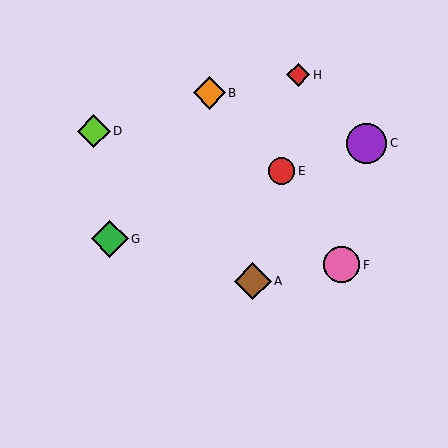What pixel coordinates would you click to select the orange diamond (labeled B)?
Click at (209, 93) to select the orange diamond B.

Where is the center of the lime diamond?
The center of the lime diamond is at (94, 131).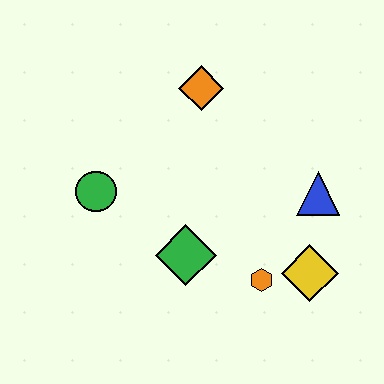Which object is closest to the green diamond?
The orange hexagon is closest to the green diamond.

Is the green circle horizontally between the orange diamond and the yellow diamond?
No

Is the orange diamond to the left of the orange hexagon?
Yes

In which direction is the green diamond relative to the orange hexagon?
The green diamond is to the left of the orange hexagon.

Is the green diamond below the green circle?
Yes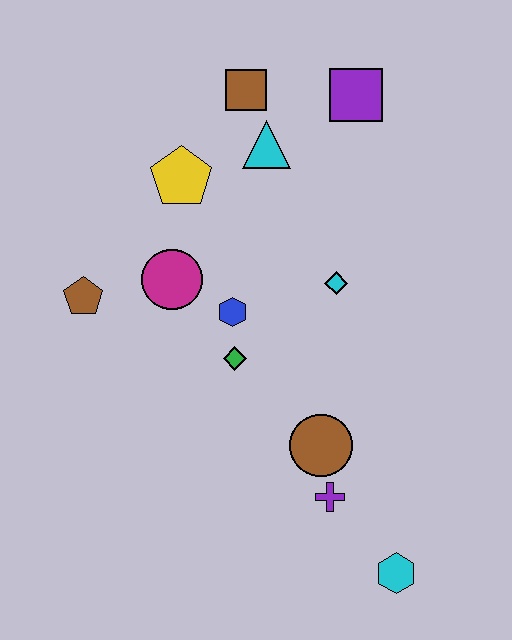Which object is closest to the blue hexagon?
The green diamond is closest to the blue hexagon.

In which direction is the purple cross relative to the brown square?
The purple cross is below the brown square.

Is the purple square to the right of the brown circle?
Yes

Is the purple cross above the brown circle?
No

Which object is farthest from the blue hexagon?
The cyan hexagon is farthest from the blue hexagon.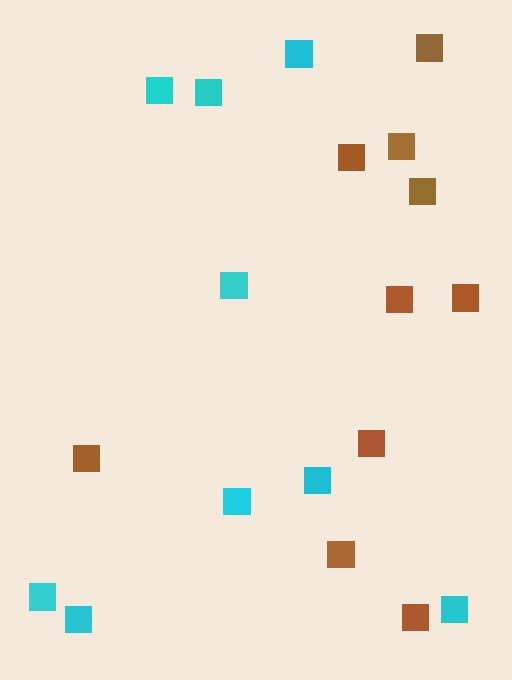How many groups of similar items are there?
There are 2 groups: one group of brown squares (10) and one group of cyan squares (9).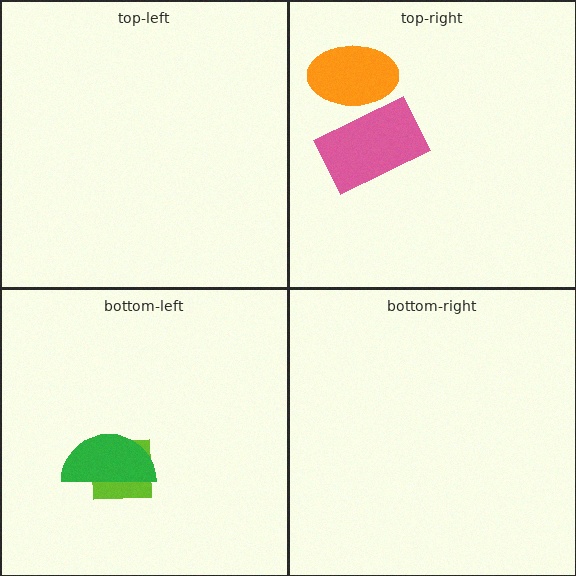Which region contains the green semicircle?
The bottom-left region.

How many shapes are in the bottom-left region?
2.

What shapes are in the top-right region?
The orange ellipse, the pink rectangle.